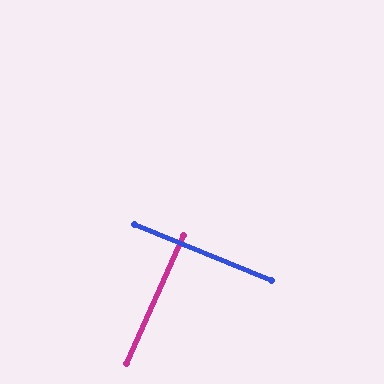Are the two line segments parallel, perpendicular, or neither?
Perpendicular — they meet at approximately 88°.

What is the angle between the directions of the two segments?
Approximately 88 degrees.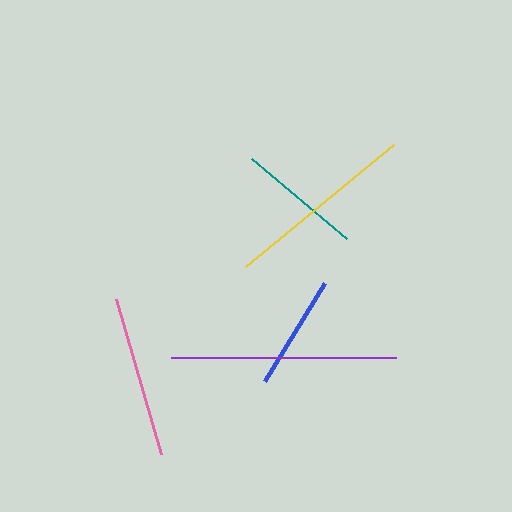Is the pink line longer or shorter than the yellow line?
The yellow line is longer than the pink line.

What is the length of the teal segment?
The teal segment is approximately 124 pixels long.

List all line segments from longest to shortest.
From longest to shortest: purple, yellow, pink, teal, blue.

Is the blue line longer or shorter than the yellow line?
The yellow line is longer than the blue line.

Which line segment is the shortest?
The blue line is the shortest at approximately 115 pixels.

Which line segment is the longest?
The purple line is the longest at approximately 225 pixels.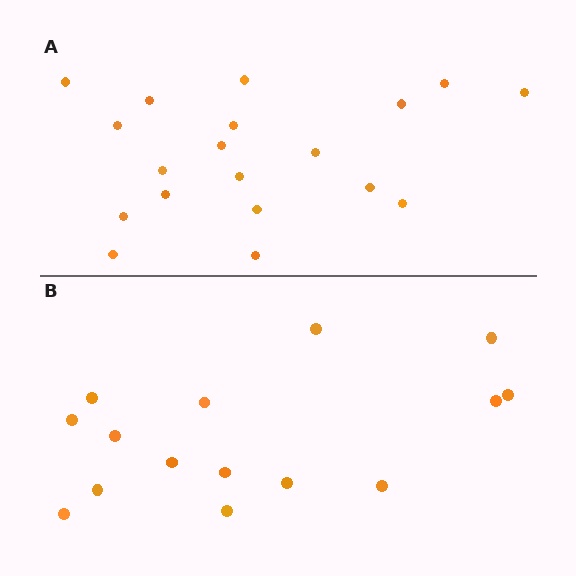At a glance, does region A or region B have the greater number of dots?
Region A (the top region) has more dots.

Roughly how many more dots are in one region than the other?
Region A has about 4 more dots than region B.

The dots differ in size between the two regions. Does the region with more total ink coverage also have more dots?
No. Region B has more total ink coverage because its dots are larger, but region A actually contains more individual dots. Total area can be misleading — the number of items is what matters here.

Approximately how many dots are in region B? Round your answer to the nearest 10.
About 20 dots. (The exact count is 15, which rounds to 20.)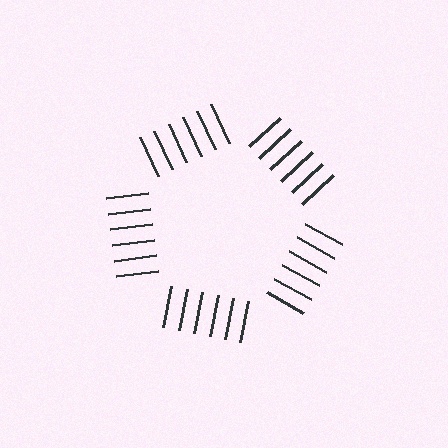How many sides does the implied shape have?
5 sides — the line-ends trace a pentagon.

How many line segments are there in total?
30 — 6 along each of the 5 edges.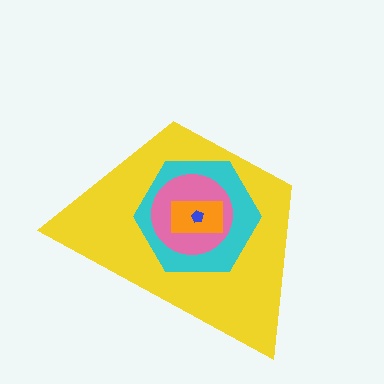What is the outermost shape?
The yellow trapezoid.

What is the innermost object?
The blue pentagon.